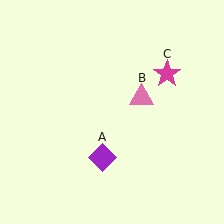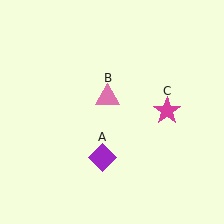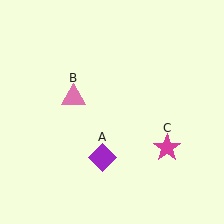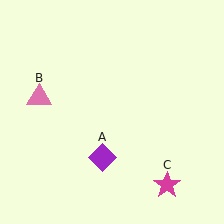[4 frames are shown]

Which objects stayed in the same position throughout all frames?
Purple diamond (object A) remained stationary.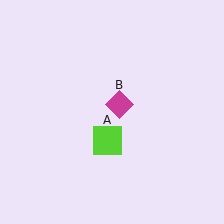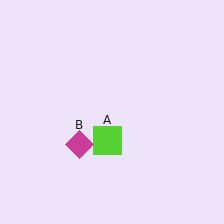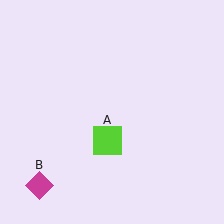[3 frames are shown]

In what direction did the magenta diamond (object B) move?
The magenta diamond (object B) moved down and to the left.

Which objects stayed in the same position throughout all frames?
Lime square (object A) remained stationary.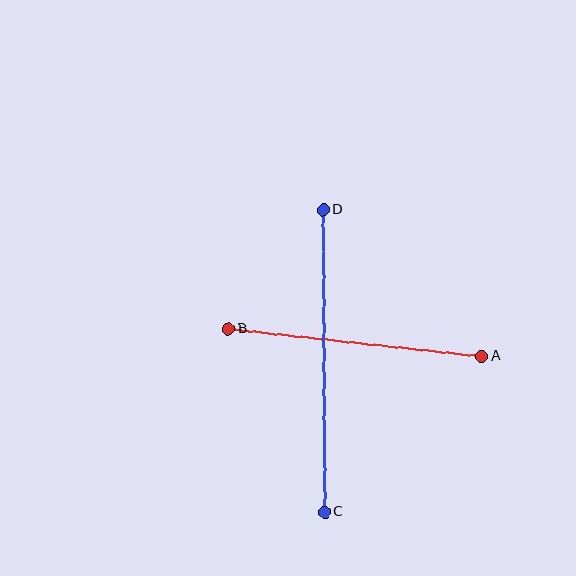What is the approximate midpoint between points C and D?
The midpoint is at approximately (324, 361) pixels.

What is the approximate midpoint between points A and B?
The midpoint is at approximately (355, 343) pixels.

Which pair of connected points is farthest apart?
Points C and D are farthest apart.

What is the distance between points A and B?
The distance is approximately 255 pixels.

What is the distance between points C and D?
The distance is approximately 302 pixels.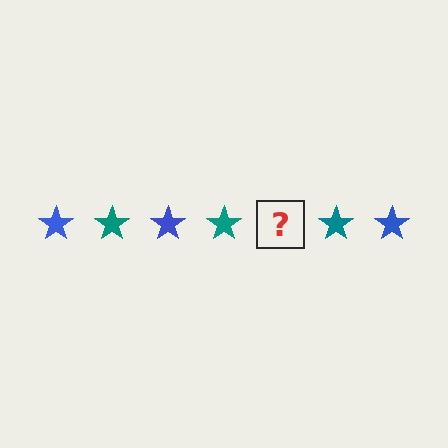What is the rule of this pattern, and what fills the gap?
The rule is that the pattern cycles through blue, teal stars. The gap should be filled with a blue star.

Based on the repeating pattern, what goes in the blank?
The blank should be a blue star.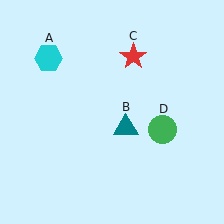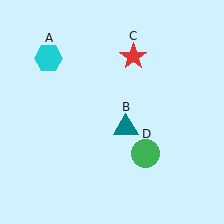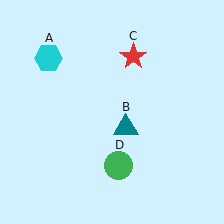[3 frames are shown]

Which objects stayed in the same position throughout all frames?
Cyan hexagon (object A) and teal triangle (object B) and red star (object C) remained stationary.